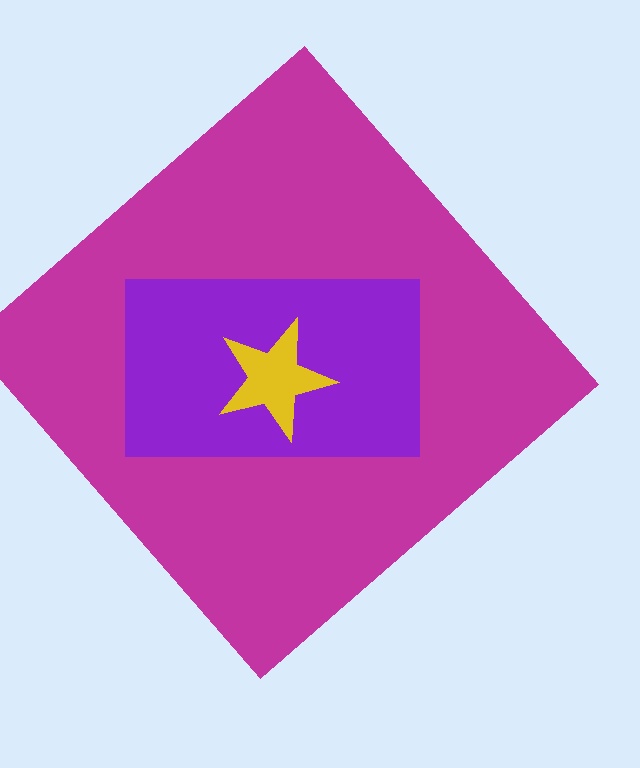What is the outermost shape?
The magenta diamond.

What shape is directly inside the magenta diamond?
The purple rectangle.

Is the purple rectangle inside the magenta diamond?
Yes.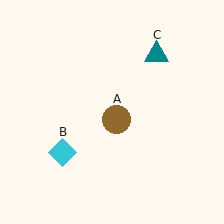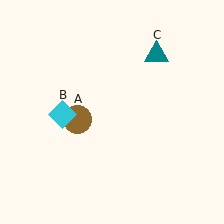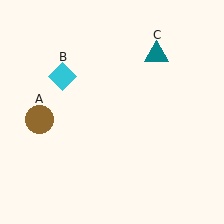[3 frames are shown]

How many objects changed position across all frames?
2 objects changed position: brown circle (object A), cyan diamond (object B).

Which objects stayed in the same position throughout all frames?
Teal triangle (object C) remained stationary.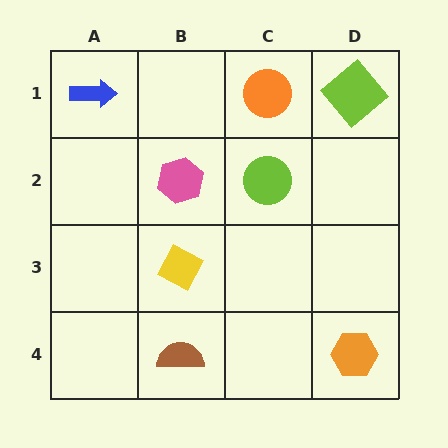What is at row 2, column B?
A pink hexagon.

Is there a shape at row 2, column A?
No, that cell is empty.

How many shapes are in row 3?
1 shape.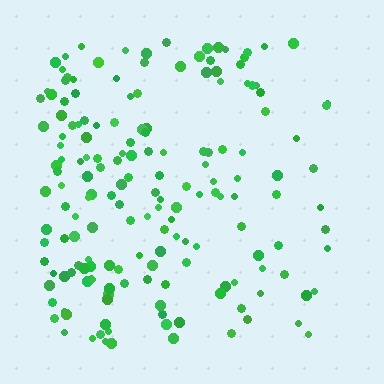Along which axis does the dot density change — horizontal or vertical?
Horizontal.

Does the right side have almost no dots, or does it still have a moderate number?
Still a moderate number, just noticeably fewer than the left.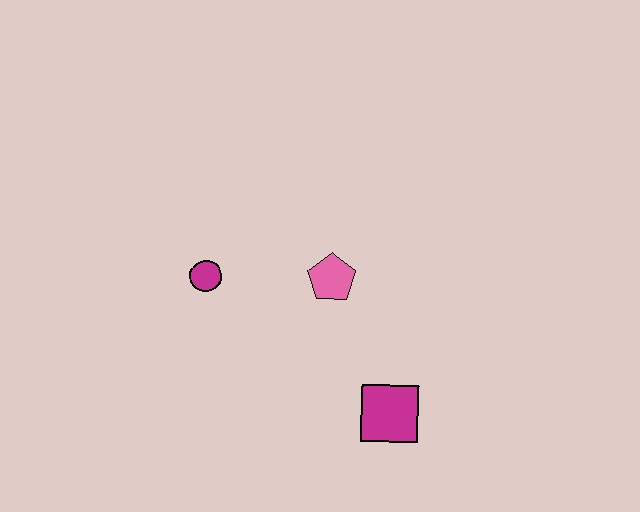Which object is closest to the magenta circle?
The pink pentagon is closest to the magenta circle.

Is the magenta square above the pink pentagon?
No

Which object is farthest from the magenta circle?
The magenta square is farthest from the magenta circle.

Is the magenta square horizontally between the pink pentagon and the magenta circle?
No